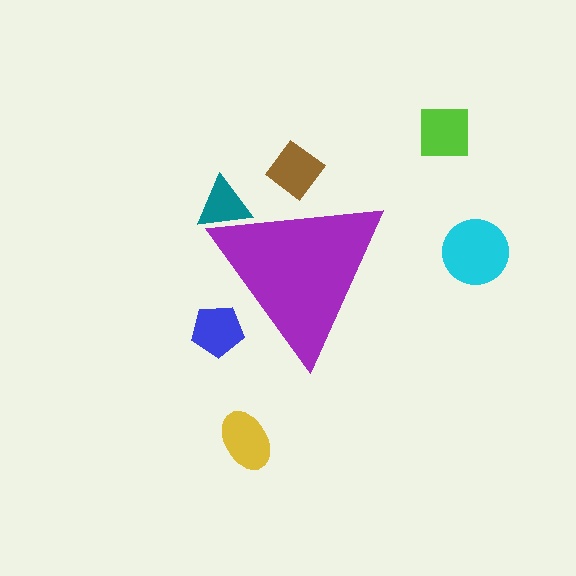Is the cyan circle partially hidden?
No, the cyan circle is fully visible.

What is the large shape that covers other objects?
A purple triangle.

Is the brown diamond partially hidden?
Yes, the brown diamond is partially hidden behind the purple triangle.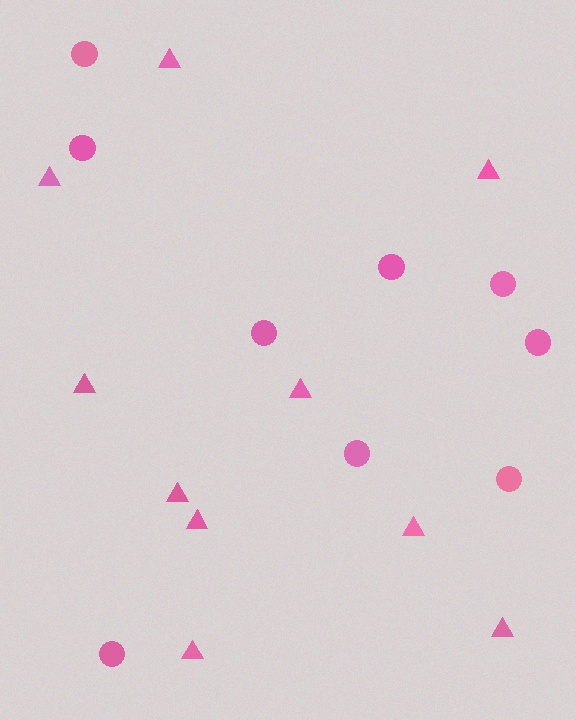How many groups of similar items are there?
There are 2 groups: one group of triangles (10) and one group of circles (9).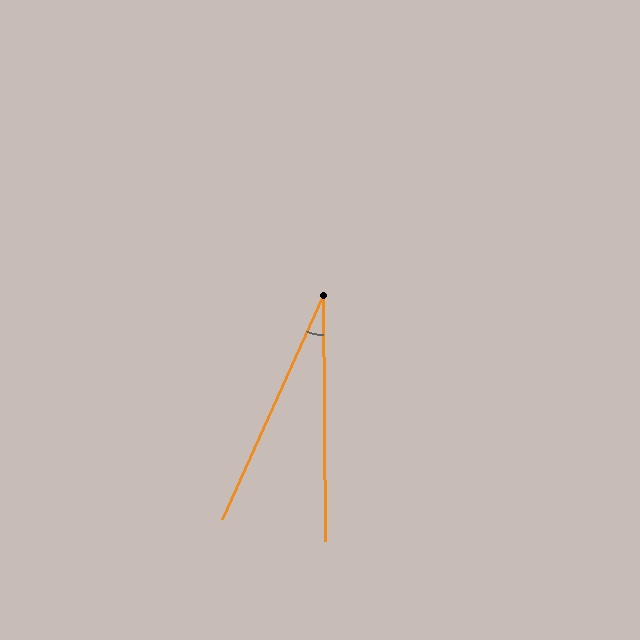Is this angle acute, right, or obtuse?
It is acute.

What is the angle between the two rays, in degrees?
Approximately 25 degrees.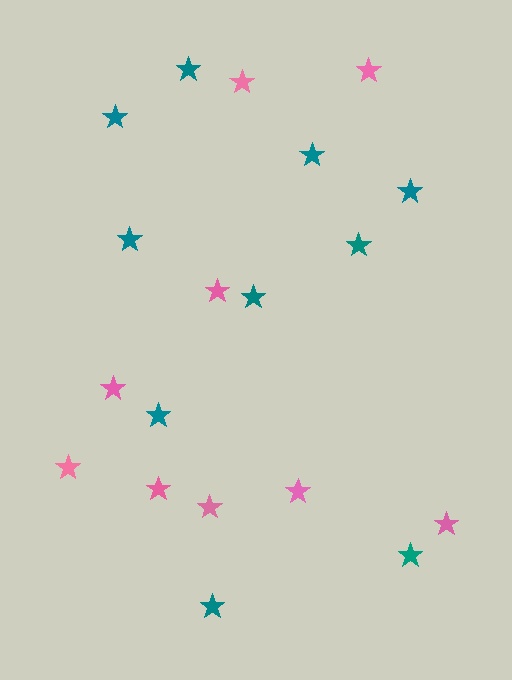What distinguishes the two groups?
There are 2 groups: one group of pink stars (9) and one group of teal stars (10).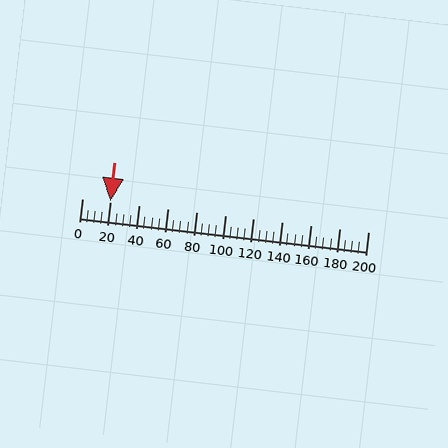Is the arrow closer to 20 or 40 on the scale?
The arrow is closer to 20.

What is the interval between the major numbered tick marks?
The major tick marks are spaced 20 units apart.